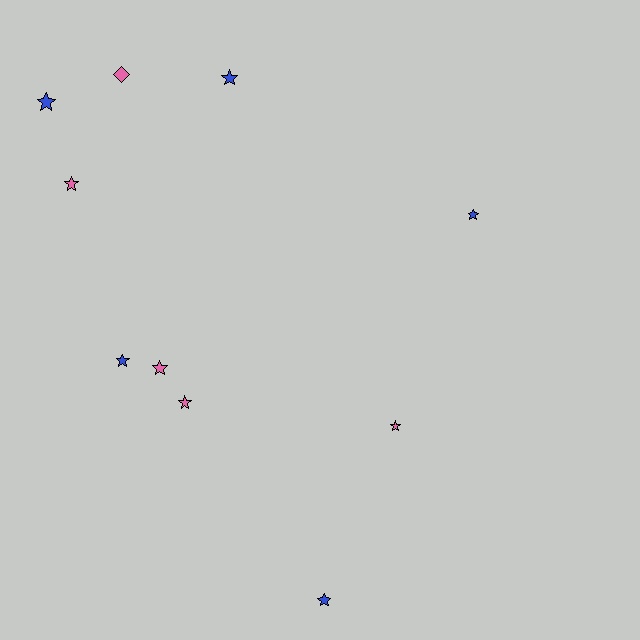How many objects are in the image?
There are 10 objects.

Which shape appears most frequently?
Star, with 9 objects.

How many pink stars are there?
There are 4 pink stars.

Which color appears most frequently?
Blue, with 5 objects.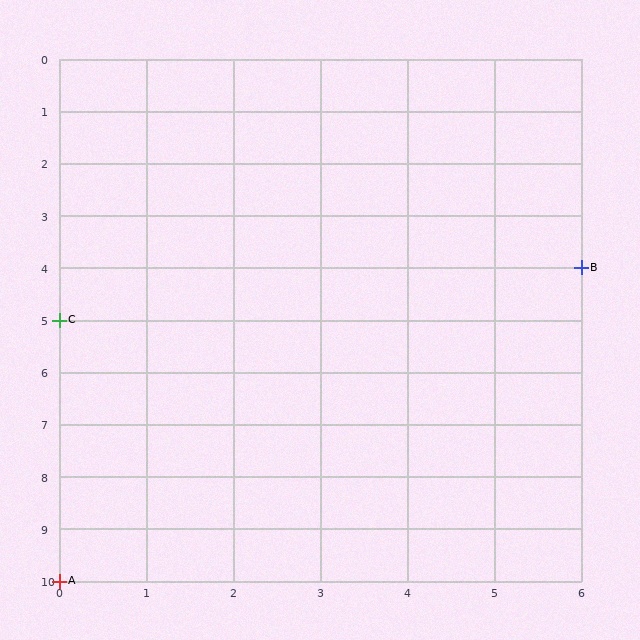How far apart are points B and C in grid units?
Points B and C are 6 columns and 1 row apart (about 6.1 grid units diagonally).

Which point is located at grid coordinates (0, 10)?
Point A is at (0, 10).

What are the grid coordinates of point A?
Point A is at grid coordinates (0, 10).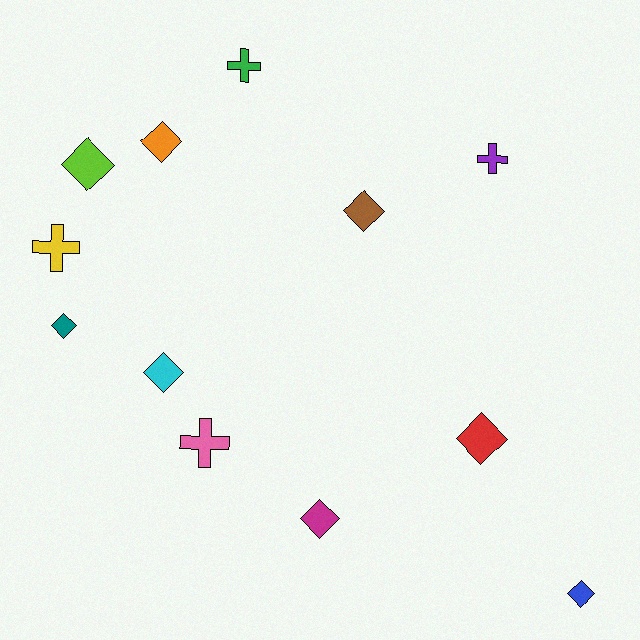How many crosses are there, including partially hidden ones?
There are 4 crosses.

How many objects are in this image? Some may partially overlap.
There are 12 objects.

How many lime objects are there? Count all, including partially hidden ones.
There is 1 lime object.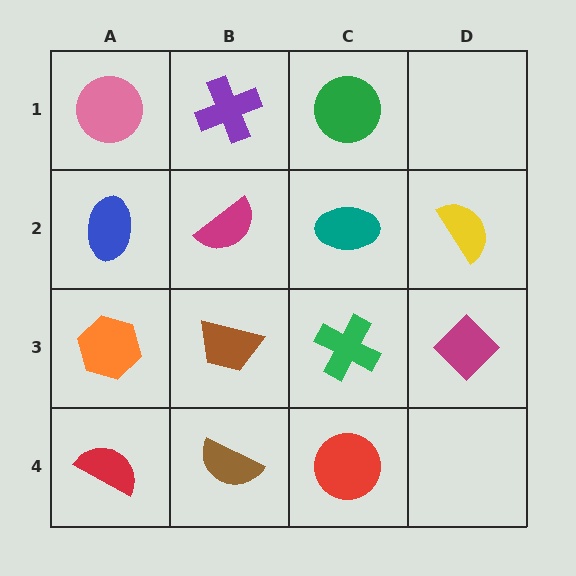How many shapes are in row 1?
3 shapes.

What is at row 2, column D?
A yellow semicircle.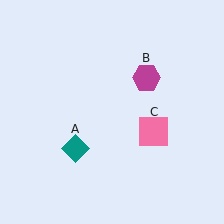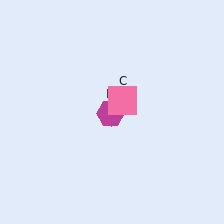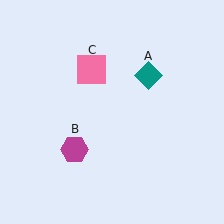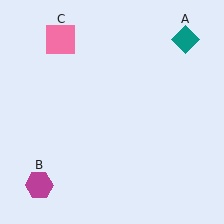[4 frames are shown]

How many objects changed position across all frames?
3 objects changed position: teal diamond (object A), magenta hexagon (object B), pink square (object C).